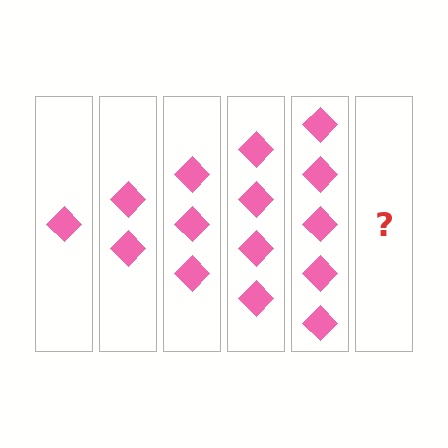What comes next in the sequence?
The next element should be 6 diamonds.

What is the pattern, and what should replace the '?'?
The pattern is that each step adds one more diamond. The '?' should be 6 diamonds.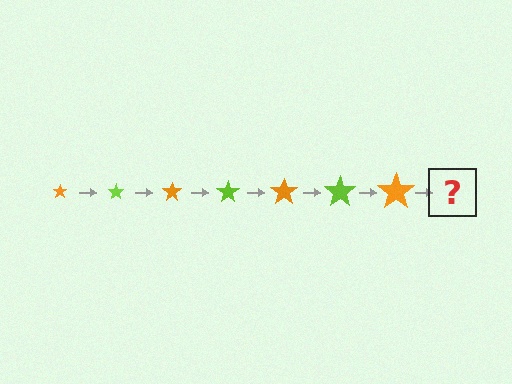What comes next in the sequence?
The next element should be a lime star, larger than the previous one.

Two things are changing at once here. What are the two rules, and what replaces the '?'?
The two rules are that the star grows larger each step and the color cycles through orange and lime. The '?' should be a lime star, larger than the previous one.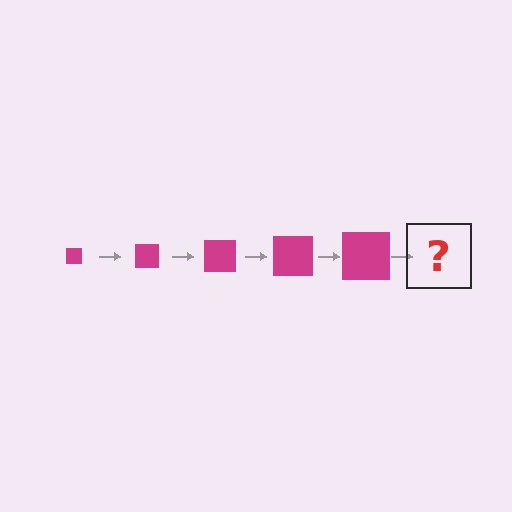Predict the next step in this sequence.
The next step is a magenta square, larger than the previous one.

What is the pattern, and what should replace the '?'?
The pattern is that the square gets progressively larger each step. The '?' should be a magenta square, larger than the previous one.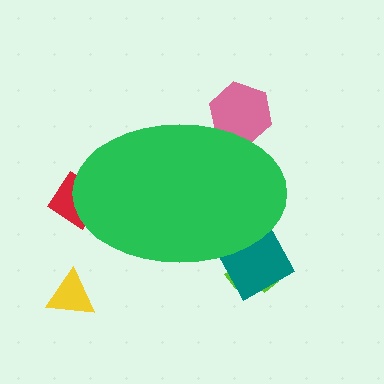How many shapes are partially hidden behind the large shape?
4 shapes are partially hidden.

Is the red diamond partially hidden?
Yes, the red diamond is partially hidden behind the green ellipse.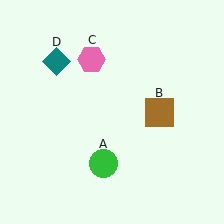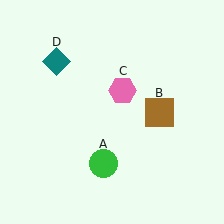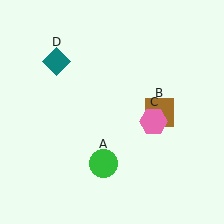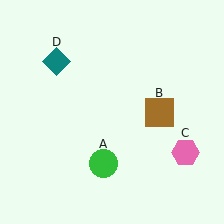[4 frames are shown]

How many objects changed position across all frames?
1 object changed position: pink hexagon (object C).